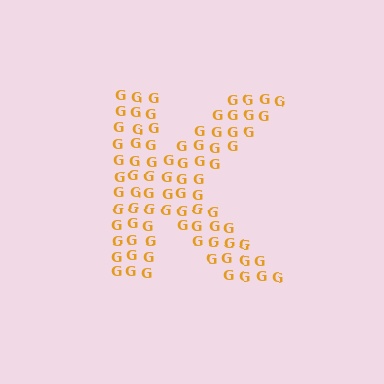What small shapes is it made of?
It is made of small letter G's.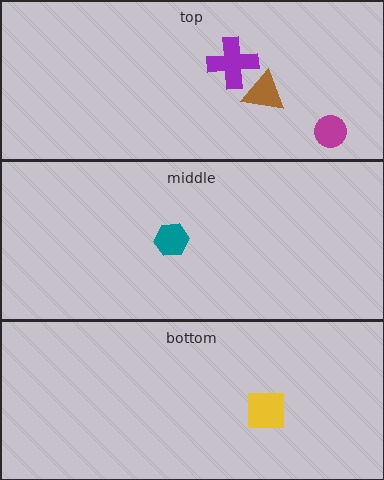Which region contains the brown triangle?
The top region.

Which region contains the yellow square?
The bottom region.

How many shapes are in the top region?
3.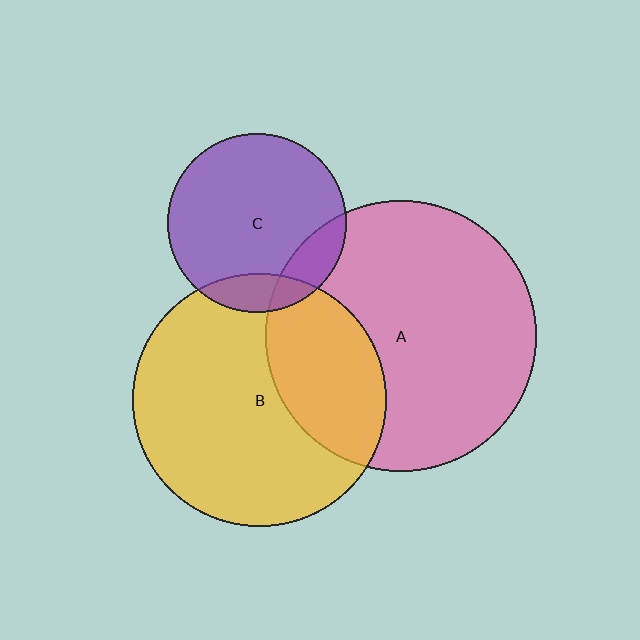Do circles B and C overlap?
Yes.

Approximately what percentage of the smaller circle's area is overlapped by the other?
Approximately 15%.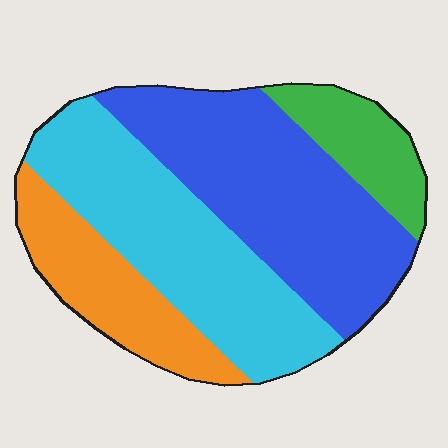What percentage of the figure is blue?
Blue takes up about three eighths (3/8) of the figure.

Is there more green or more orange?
Orange.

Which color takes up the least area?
Green, at roughly 10%.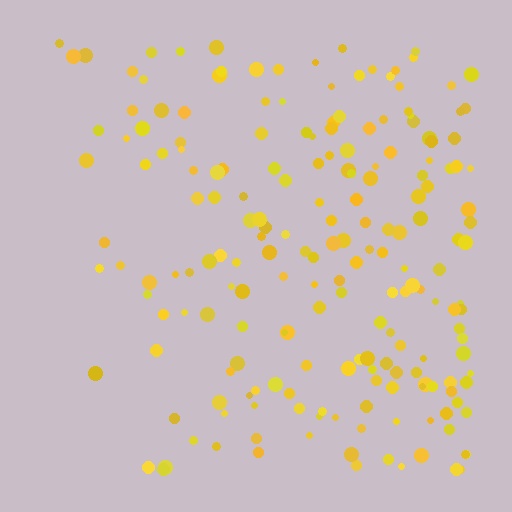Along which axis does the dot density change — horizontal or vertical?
Horizontal.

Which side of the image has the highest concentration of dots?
The right.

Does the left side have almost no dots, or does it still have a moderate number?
Still a moderate number, just noticeably fewer than the right.